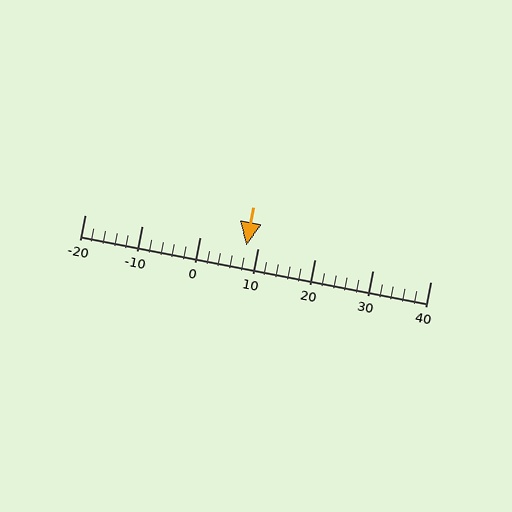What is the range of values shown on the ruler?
The ruler shows values from -20 to 40.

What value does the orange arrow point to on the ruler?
The orange arrow points to approximately 8.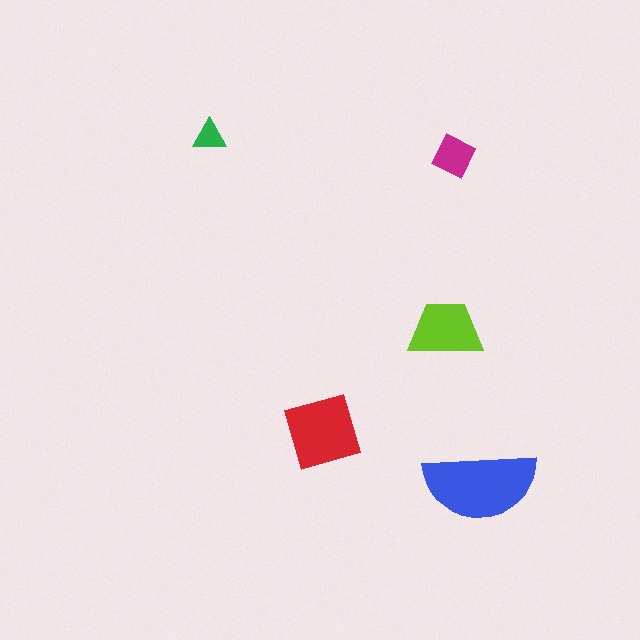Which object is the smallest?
The green triangle.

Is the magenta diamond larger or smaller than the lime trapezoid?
Smaller.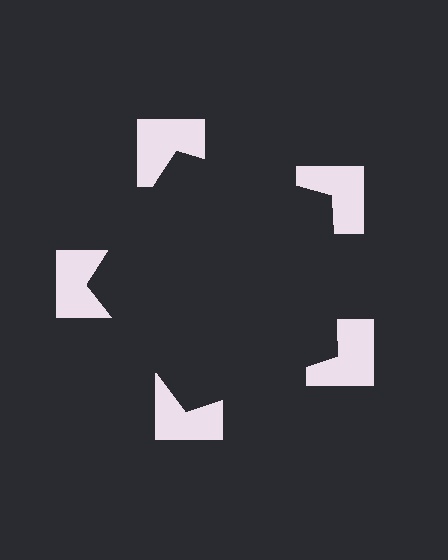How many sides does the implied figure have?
5 sides.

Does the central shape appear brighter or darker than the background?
It typically appears slightly darker than the background, even though no actual brightness change is drawn.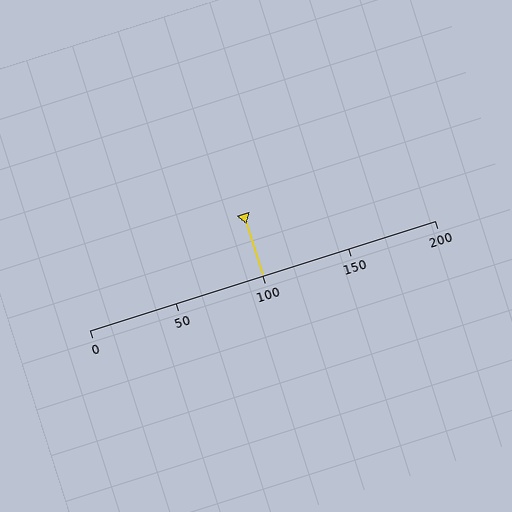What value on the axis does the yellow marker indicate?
The marker indicates approximately 100.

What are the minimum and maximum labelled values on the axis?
The axis runs from 0 to 200.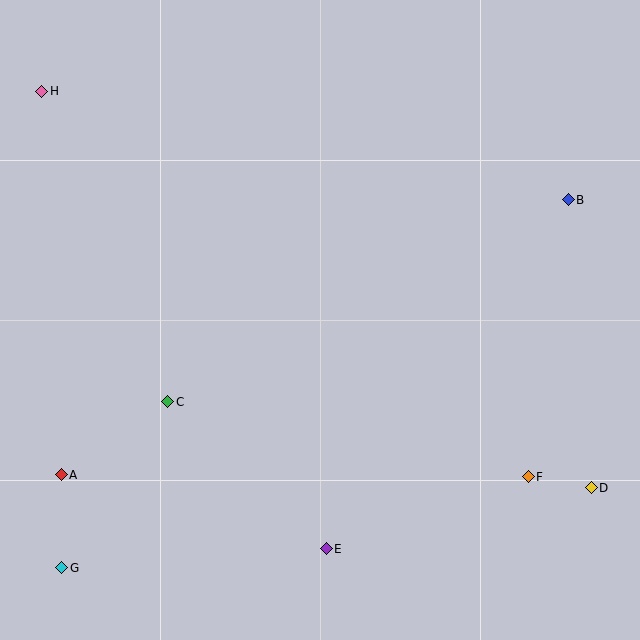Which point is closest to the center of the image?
Point C at (168, 402) is closest to the center.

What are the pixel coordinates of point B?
Point B is at (568, 200).